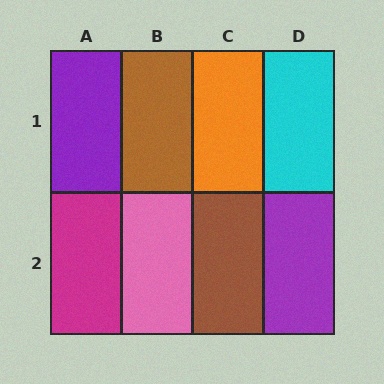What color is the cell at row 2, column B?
Pink.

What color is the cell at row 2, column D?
Purple.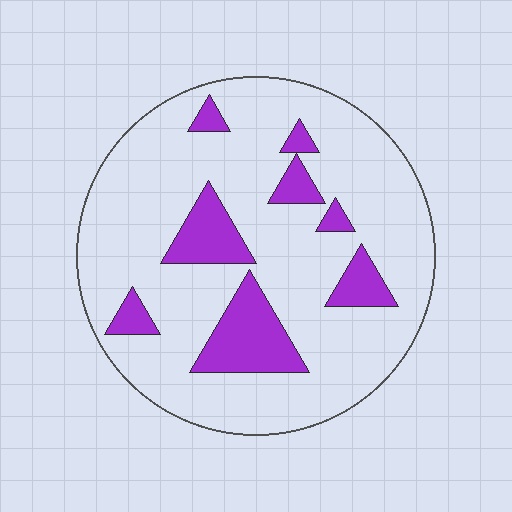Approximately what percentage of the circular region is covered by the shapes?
Approximately 20%.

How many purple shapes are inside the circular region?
8.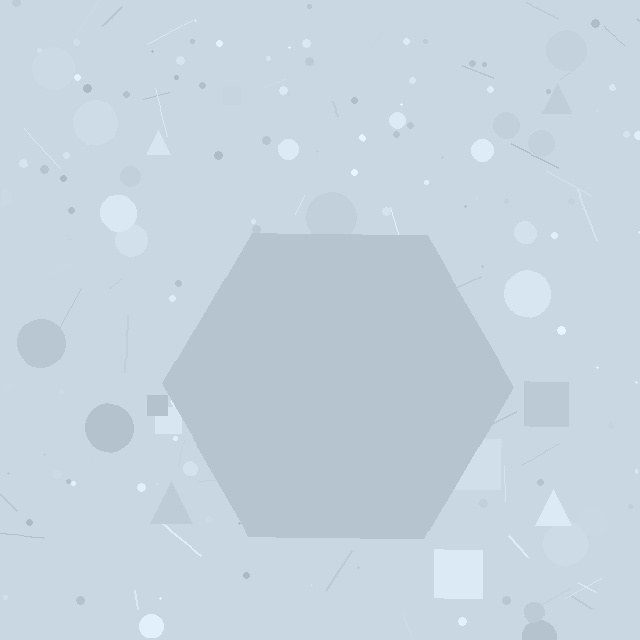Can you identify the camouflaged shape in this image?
The camouflaged shape is a hexagon.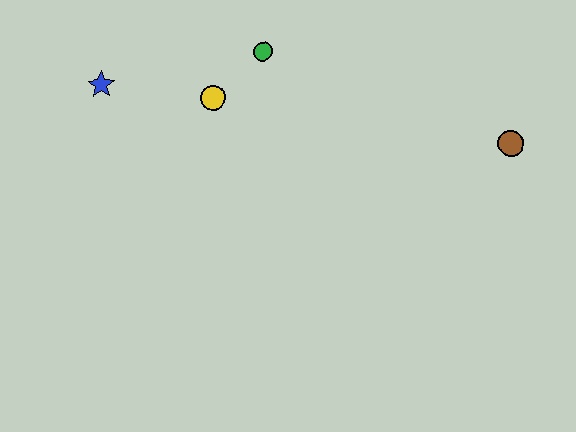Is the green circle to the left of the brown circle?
Yes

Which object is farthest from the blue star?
The brown circle is farthest from the blue star.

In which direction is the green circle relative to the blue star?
The green circle is to the right of the blue star.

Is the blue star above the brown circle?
Yes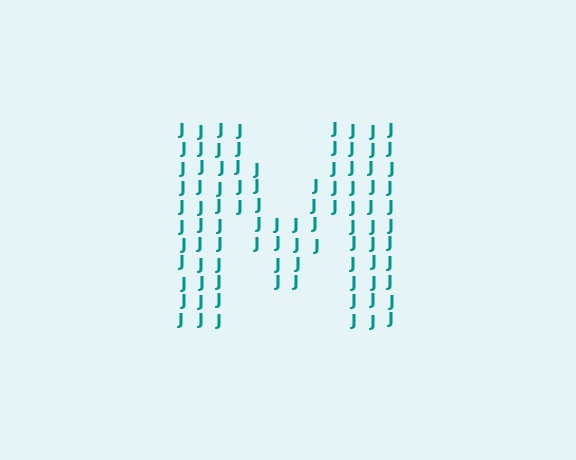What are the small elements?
The small elements are letter J's.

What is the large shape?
The large shape is the letter M.